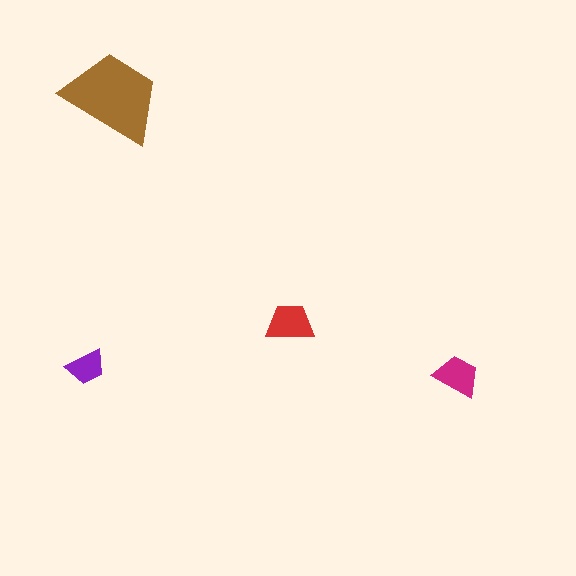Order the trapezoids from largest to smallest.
the brown one, the red one, the magenta one, the purple one.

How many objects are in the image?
There are 4 objects in the image.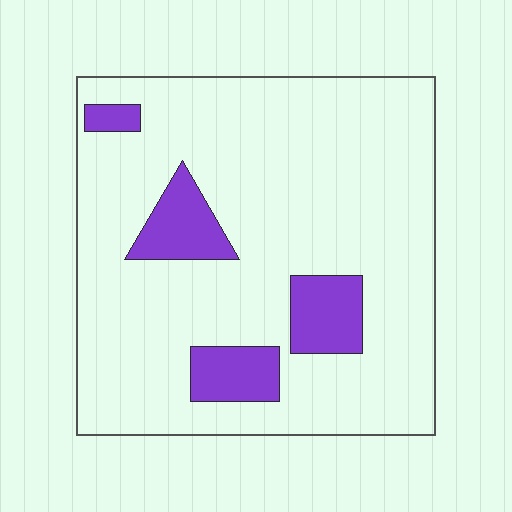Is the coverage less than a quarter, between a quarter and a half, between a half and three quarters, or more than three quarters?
Less than a quarter.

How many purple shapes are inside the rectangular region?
4.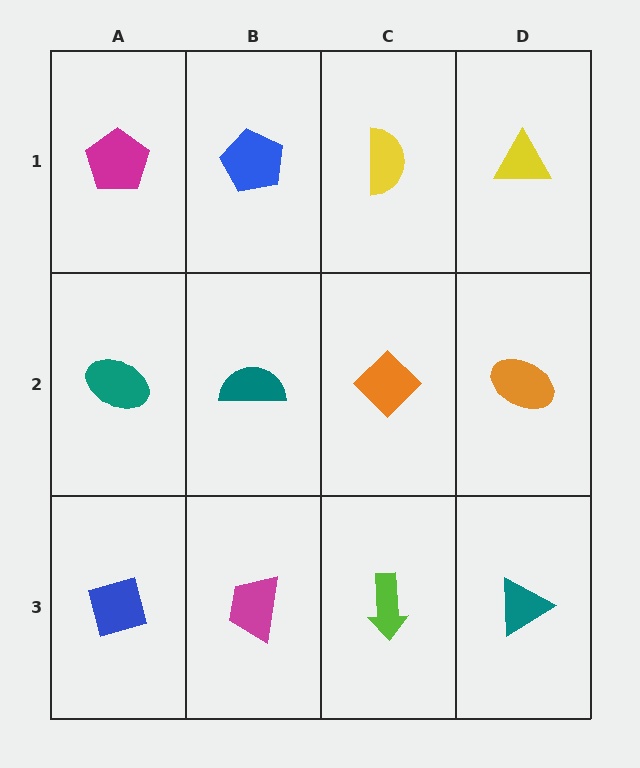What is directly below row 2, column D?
A teal triangle.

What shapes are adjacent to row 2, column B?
A blue pentagon (row 1, column B), a magenta trapezoid (row 3, column B), a teal ellipse (row 2, column A), an orange diamond (row 2, column C).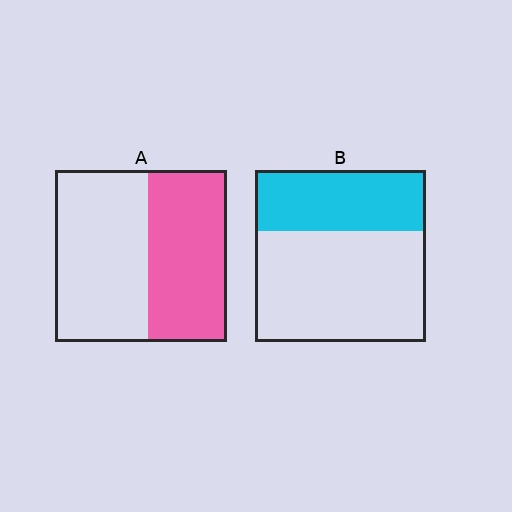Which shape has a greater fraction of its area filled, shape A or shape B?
Shape A.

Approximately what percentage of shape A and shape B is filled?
A is approximately 45% and B is approximately 35%.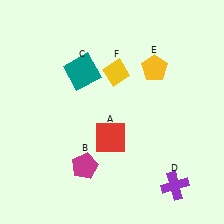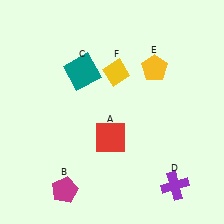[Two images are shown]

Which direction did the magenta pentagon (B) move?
The magenta pentagon (B) moved down.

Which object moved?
The magenta pentagon (B) moved down.